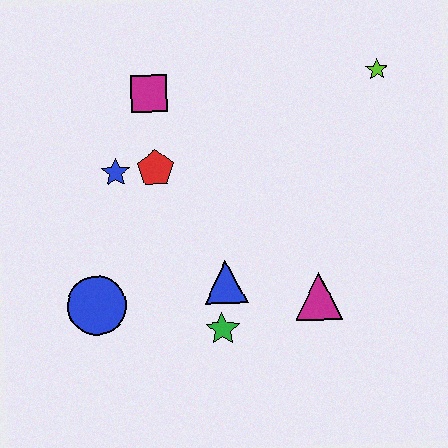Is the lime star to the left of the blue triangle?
No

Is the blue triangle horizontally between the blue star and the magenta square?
No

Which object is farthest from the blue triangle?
The lime star is farthest from the blue triangle.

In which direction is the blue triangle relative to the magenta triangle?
The blue triangle is to the left of the magenta triangle.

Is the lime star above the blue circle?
Yes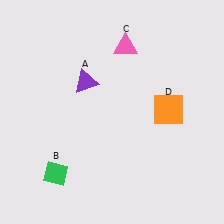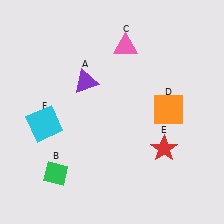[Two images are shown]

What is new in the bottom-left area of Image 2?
A cyan square (F) was added in the bottom-left area of Image 2.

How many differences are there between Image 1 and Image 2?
There are 2 differences between the two images.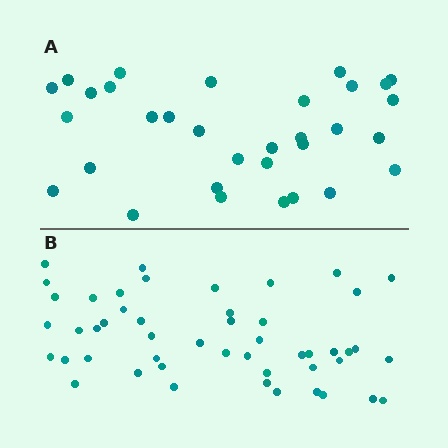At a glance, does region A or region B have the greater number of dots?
Region B (the bottom region) has more dots.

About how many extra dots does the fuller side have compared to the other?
Region B has approximately 15 more dots than region A.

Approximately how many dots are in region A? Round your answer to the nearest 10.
About 30 dots. (The exact count is 32, which rounds to 30.)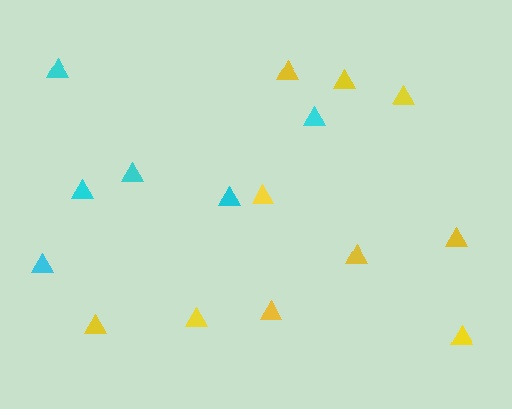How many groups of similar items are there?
There are 2 groups: one group of yellow triangles (10) and one group of cyan triangles (6).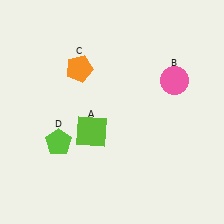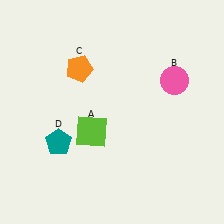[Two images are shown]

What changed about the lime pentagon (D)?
In Image 1, D is lime. In Image 2, it changed to teal.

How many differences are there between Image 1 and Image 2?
There is 1 difference between the two images.